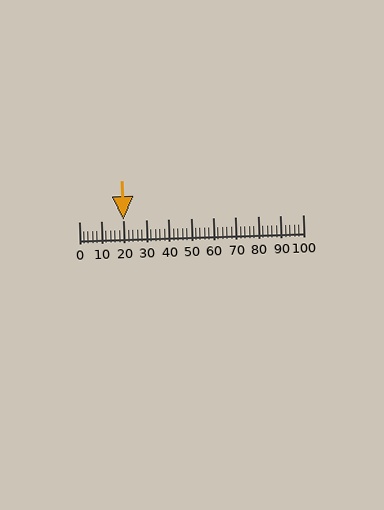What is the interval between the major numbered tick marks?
The major tick marks are spaced 10 units apart.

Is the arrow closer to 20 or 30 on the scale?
The arrow is closer to 20.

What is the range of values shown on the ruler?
The ruler shows values from 0 to 100.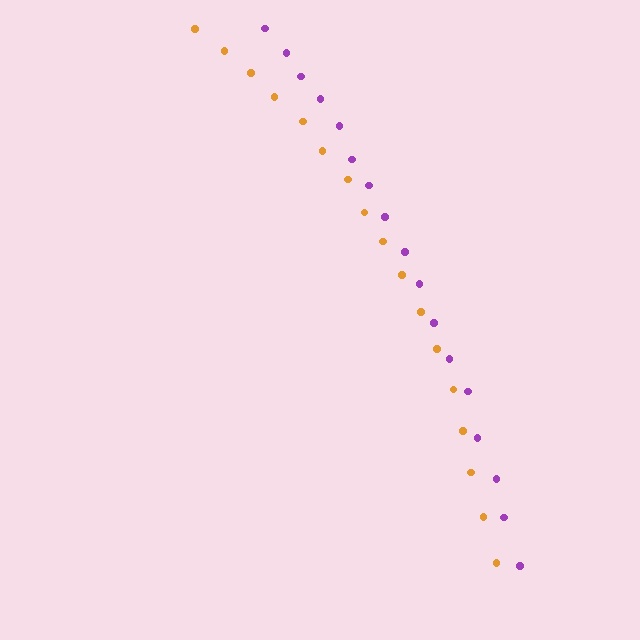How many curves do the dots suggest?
There are 2 distinct paths.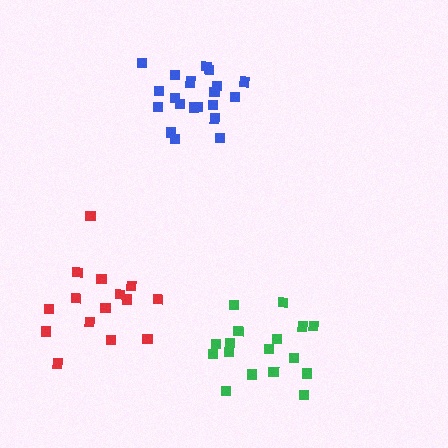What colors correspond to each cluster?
The clusters are colored: blue, green, red.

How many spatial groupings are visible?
There are 3 spatial groupings.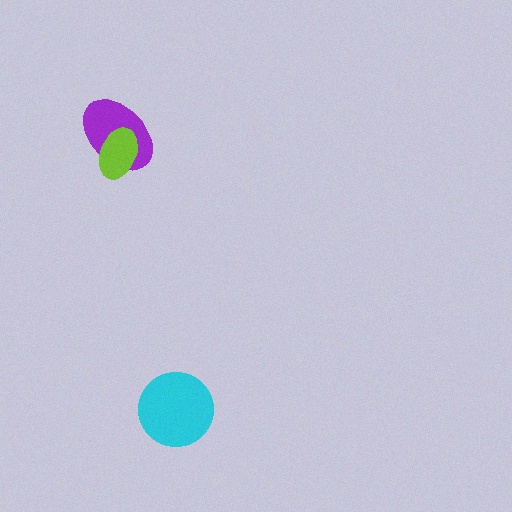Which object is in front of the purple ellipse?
The lime ellipse is in front of the purple ellipse.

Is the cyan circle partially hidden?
No, no other shape covers it.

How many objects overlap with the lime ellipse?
1 object overlaps with the lime ellipse.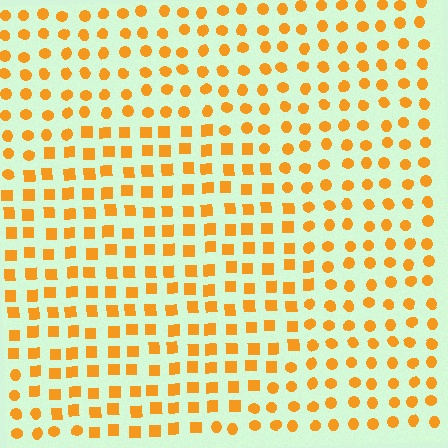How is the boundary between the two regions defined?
The boundary is defined by a change in element shape: squares inside vs. circles outside. All elements share the same color and spacing.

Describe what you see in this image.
The image is filled with small orange elements arranged in a uniform grid. A circle-shaped region contains squares, while the surrounding area contains circles. The boundary is defined purely by the change in element shape.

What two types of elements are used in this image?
The image uses squares inside the circle region and circles outside it.